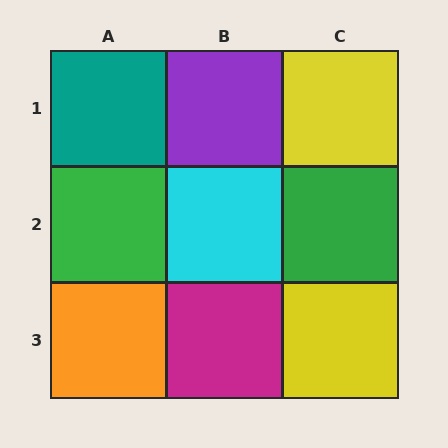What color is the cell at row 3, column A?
Orange.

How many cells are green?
2 cells are green.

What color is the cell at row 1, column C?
Yellow.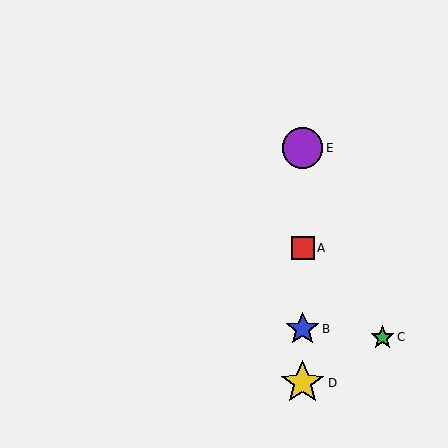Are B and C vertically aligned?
No, B is at x≈303 and C is at x≈383.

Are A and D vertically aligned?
Yes, both are at x≈303.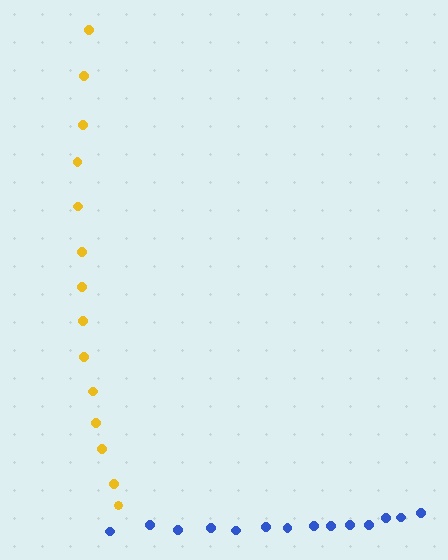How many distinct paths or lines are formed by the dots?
There are 2 distinct paths.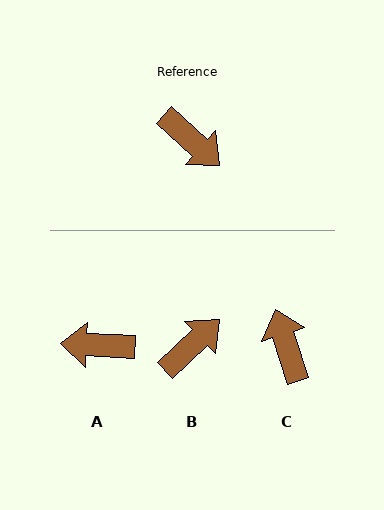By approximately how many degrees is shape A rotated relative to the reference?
Approximately 141 degrees clockwise.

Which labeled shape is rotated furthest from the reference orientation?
C, about 149 degrees away.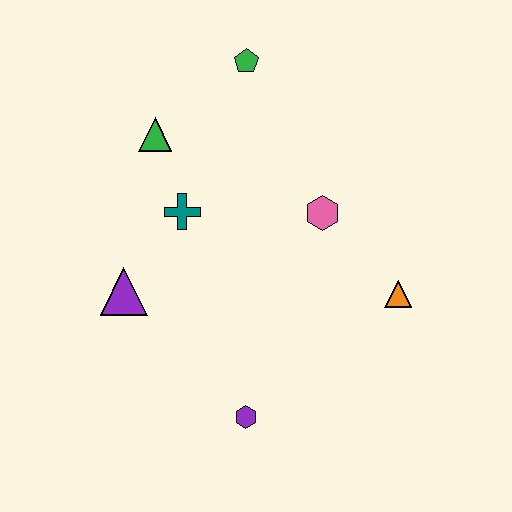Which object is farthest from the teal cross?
The orange triangle is farthest from the teal cross.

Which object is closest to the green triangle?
The teal cross is closest to the green triangle.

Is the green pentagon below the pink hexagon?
No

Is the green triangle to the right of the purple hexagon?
No